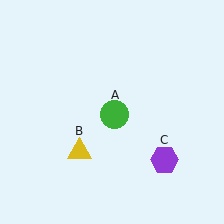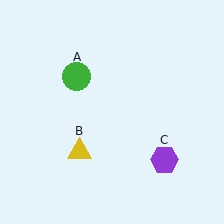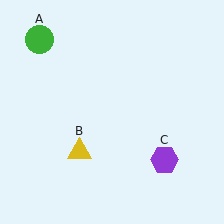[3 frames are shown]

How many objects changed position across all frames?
1 object changed position: green circle (object A).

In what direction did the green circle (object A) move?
The green circle (object A) moved up and to the left.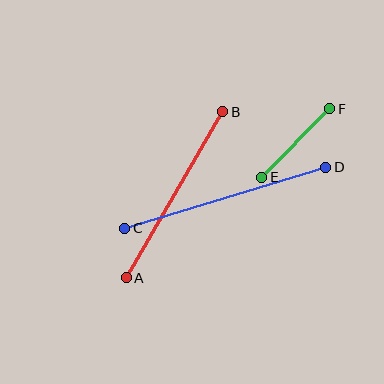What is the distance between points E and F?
The distance is approximately 97 pixels.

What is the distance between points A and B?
The distance is approximately 192 pixels.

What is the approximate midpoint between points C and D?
The midpoint is at approximately (225, 198) pixels.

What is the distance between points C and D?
The distance is approximately 210 pixels.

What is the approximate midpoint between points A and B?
The midpoint is at approximately (175, 195) pixels.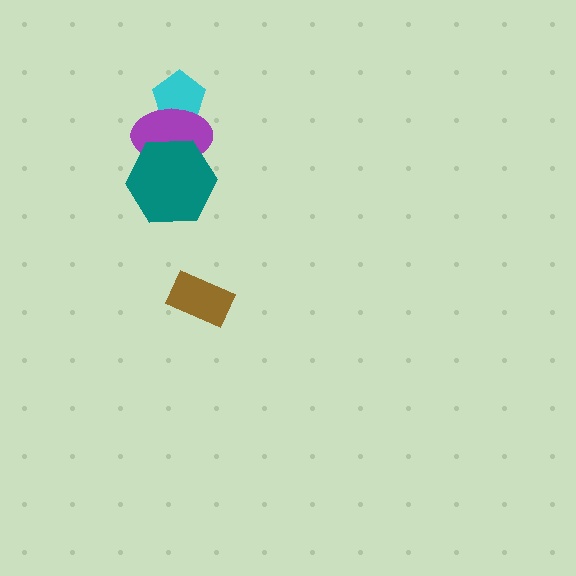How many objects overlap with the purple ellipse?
2 objects overlap with the purple ellipse.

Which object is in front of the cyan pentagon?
The purple ellipse is in front of the cyan pentagon.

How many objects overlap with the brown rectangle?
0 objects overlap with the brown rectangle.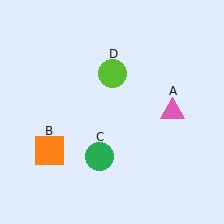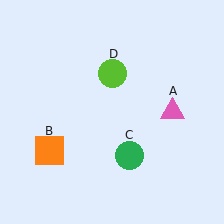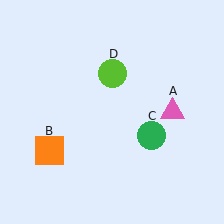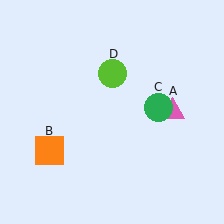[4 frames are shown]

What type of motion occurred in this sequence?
The green circle (object C) rotated counterclockwise around the center of the scene.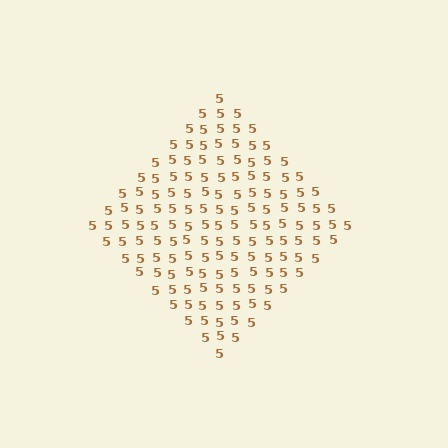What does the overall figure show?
The overall figure shows a diamond.